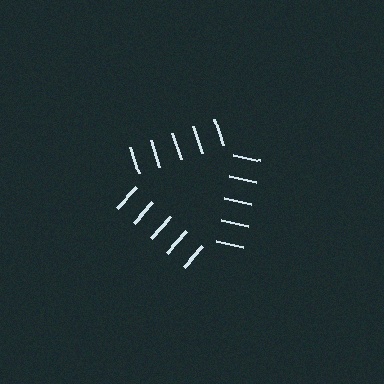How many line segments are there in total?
15 — 5 along each of the 3 edges.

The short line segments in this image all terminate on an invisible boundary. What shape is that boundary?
An illusory triangle — the line segments terminate on its edges but no continuous stroke is drawn.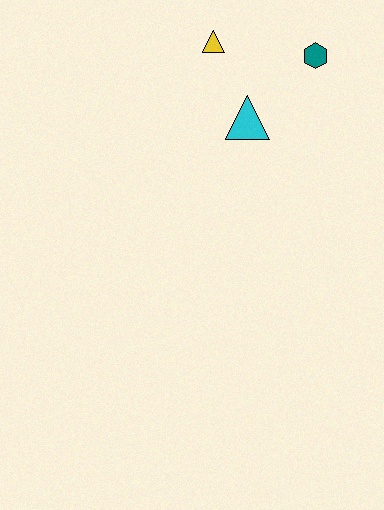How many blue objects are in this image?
There are no blue objects.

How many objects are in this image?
There are 3 objects.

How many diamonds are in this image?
There are no diamonds.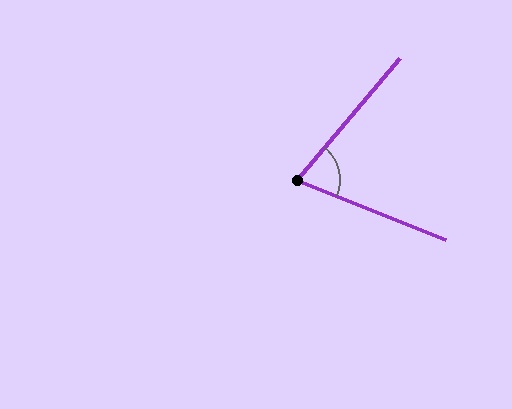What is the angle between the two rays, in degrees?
Approximately 72 degrees.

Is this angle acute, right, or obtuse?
It is acute.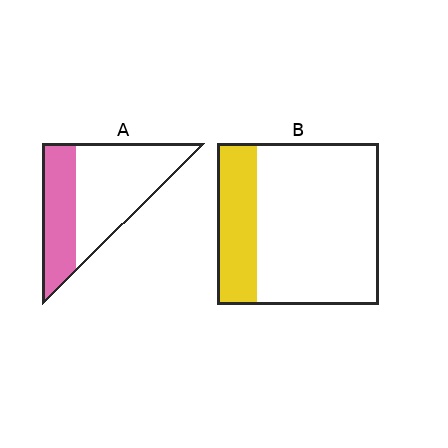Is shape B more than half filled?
No.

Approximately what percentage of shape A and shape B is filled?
A is approximately 35% and B is approximately 25%.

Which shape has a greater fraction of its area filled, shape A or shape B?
Shape A.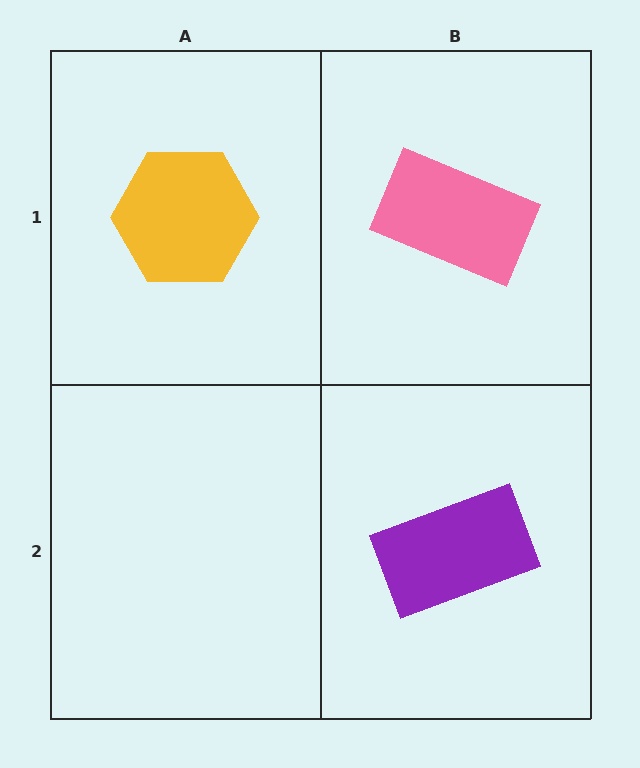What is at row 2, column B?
A purple rectangle.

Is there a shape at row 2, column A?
No, that cell is empty.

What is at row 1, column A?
A yellow hexagon.